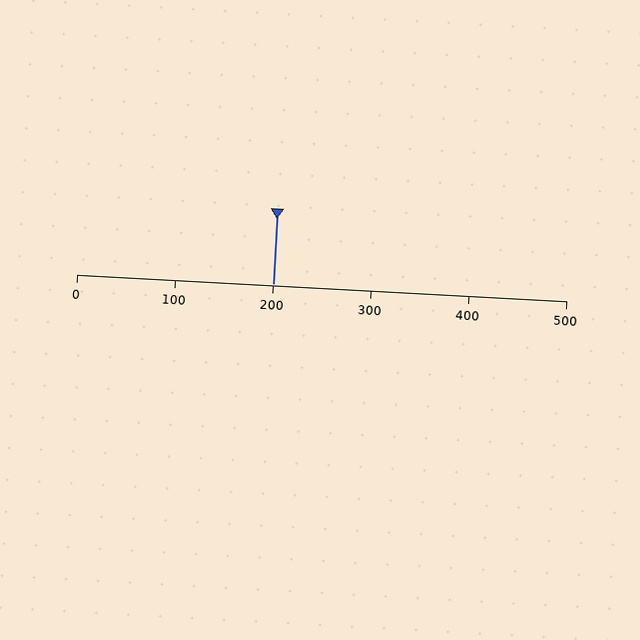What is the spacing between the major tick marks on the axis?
The major ticks are spaced 100 apart.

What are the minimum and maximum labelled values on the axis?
The axis runs from 0 to 500.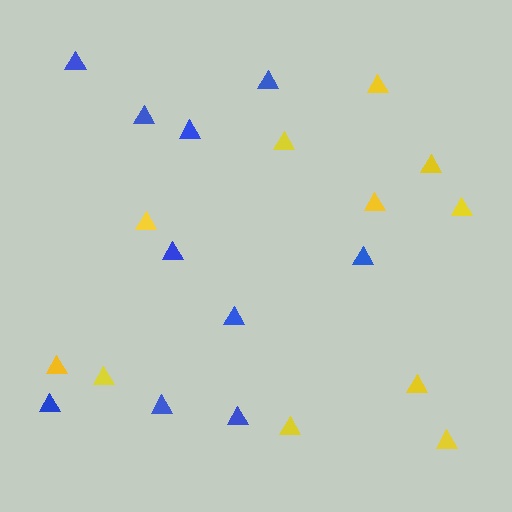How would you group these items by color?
There are 2 groups: one group of blue triangles (10) and one group of yellow triangles (11).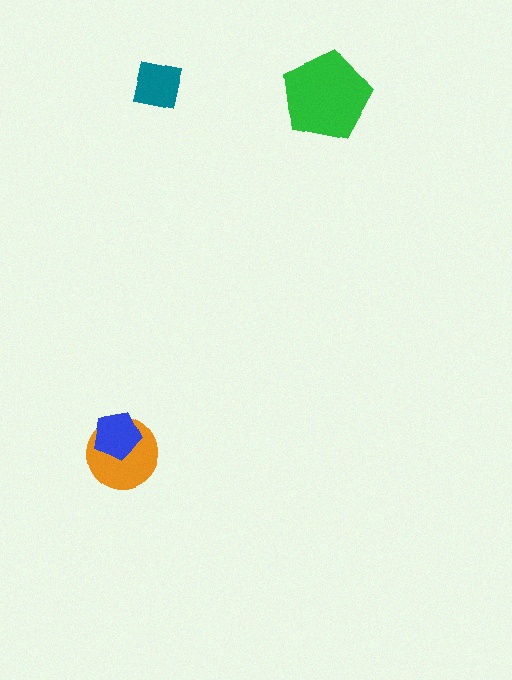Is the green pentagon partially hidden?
No, no other shape covers it.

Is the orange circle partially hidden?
Yes, it is partially covered by another shape.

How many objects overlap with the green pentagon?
0 objects overlap with the green pentagon.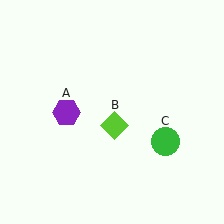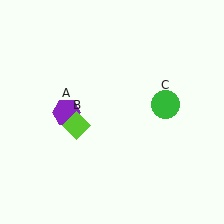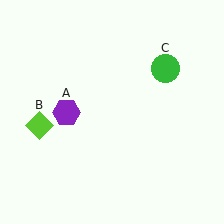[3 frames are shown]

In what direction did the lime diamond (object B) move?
The lime diamond (object B) moved left.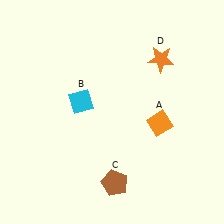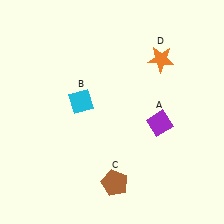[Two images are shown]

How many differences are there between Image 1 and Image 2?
There is 1 difference between the two images.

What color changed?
The diamond (A) changed from orange in Image 1 to purple in Image 2.